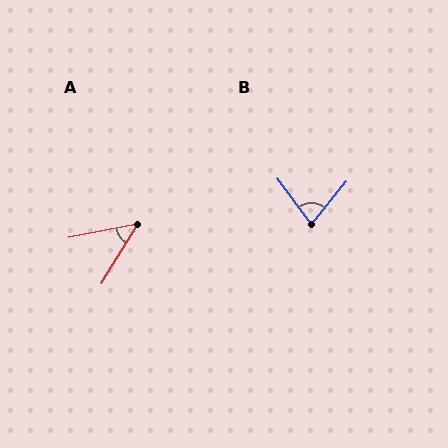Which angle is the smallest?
A, at approximately 48 degrees.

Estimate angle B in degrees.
Approximately 75 degrees.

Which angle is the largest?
B, at approximately 75 degrees.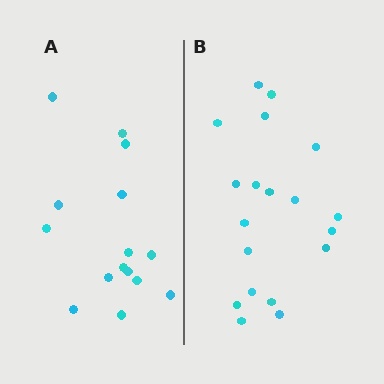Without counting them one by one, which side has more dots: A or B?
Region B (the right region) has more dots.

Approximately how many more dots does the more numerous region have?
Region B has about 4 more dots than region A.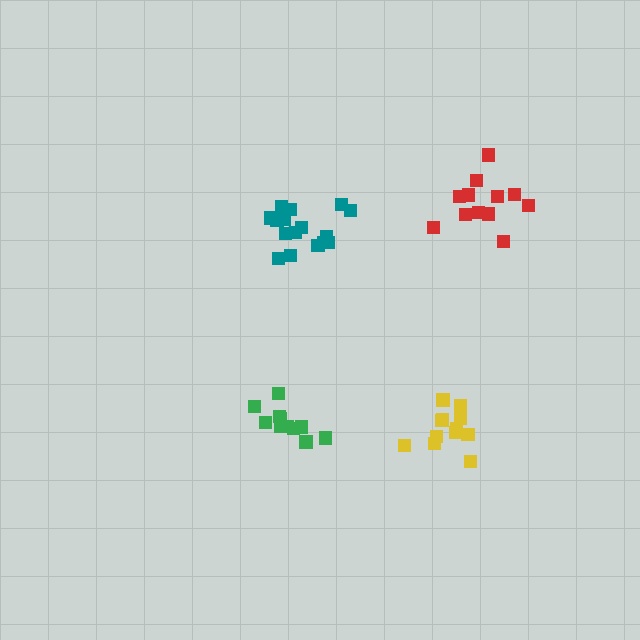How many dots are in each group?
Group 1: 11 dots, Group 2: 12 dots, Group 3: 12 dots, Group 4: 16 dots (51 total).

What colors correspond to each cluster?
The clusters are colored: green, yellow, red, teal.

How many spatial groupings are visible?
There are 4 spatial groupings.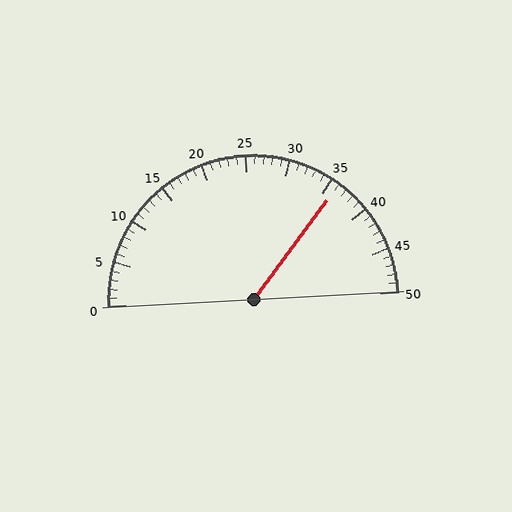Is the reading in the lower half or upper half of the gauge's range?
The reading is in the upper half of the range (0 to 50).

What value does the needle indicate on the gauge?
The needle indicates approximately 36.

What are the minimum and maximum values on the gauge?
The gauge ranges from 0 to 50.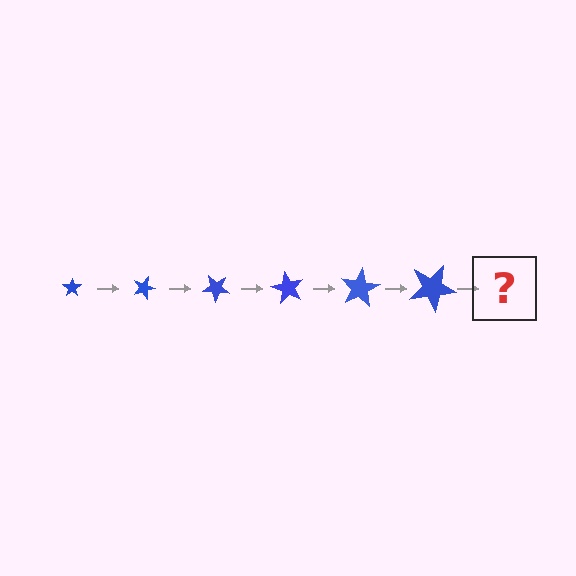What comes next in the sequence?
The next element should be a star, larger than the previous one and rotated 120 degrees from the start.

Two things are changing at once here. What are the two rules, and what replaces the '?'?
The two rules are that the star grows larger each step and it rotates 20 degrees each step. The '?' should be a star, larger than the previous one and rotated 120 degrees from the start.